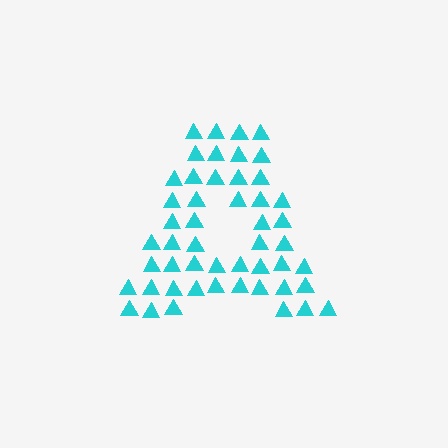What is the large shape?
The large shape is the letter A.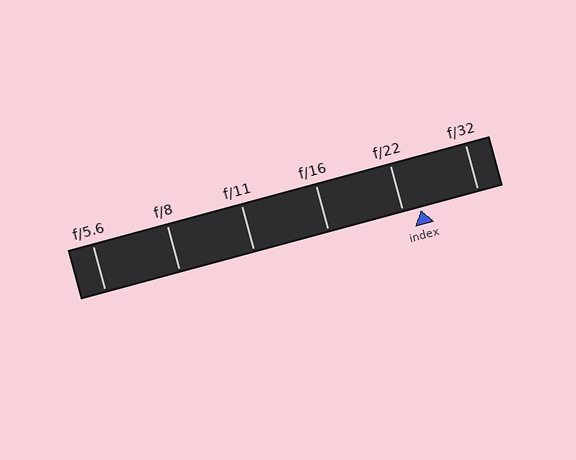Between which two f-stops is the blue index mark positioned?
The index mark is between f/22 and f/32.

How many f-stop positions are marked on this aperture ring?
There are 6 f-stop positions marked.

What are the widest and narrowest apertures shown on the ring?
The widest aperture shown is f/5.6 and the narrowest is f/32.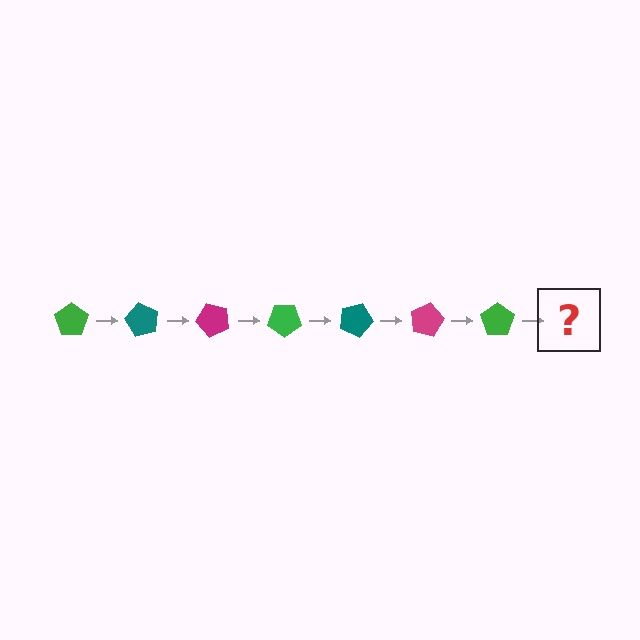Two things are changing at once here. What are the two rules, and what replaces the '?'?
The two rules are that it rotates 60 degrees each step and the color cycles through green, teal, and magenta. The '?' should be a teal pentagon, rotated 420 degrees from the start.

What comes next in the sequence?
The next element should be a teal pentagon, rotated 420 degrees from the start.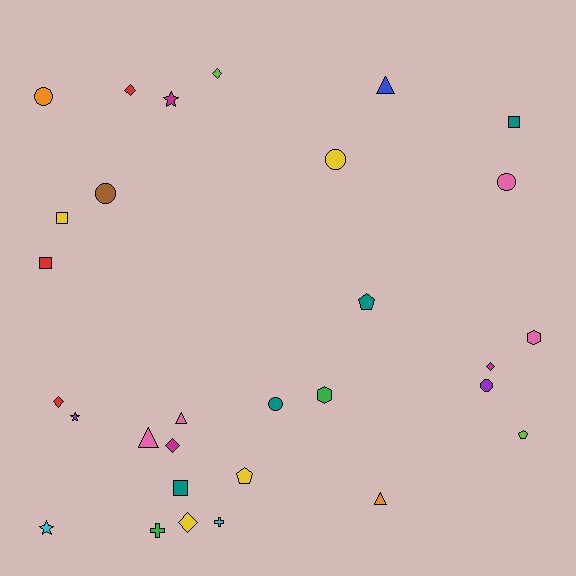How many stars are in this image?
There are 3 stars.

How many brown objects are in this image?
There is 1 brown object.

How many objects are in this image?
There are 30 objects.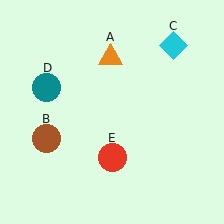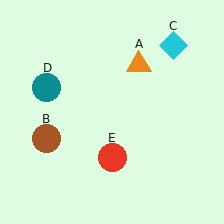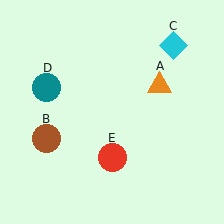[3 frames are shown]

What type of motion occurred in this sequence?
The orange triangle (object A) rotated clockwise around the center of the scene.